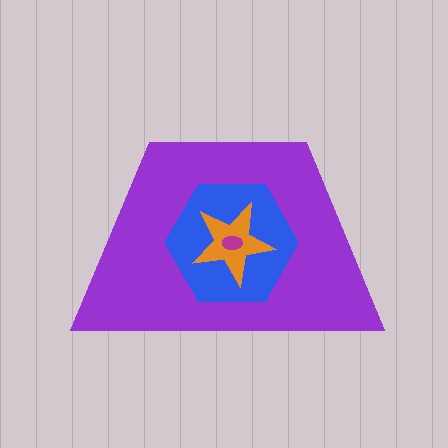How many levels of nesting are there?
4.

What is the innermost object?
The magenta ellipse.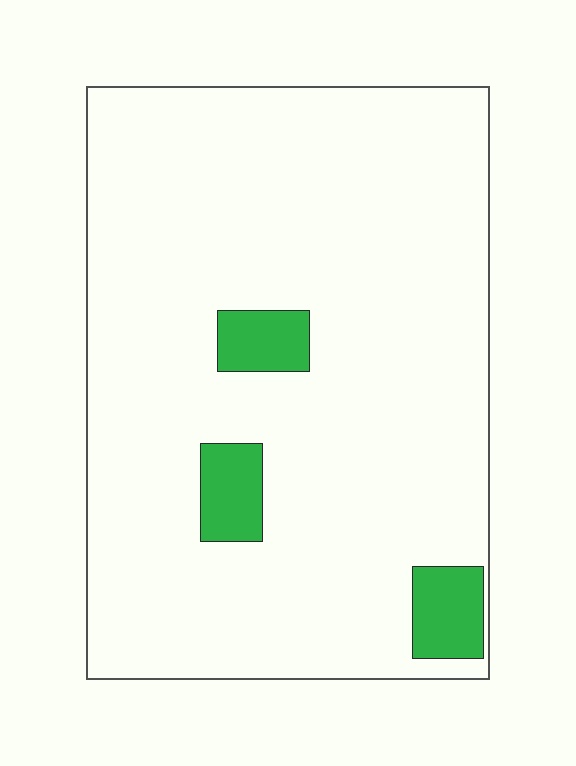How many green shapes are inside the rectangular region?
3.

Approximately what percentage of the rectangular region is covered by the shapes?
Approximately 10%.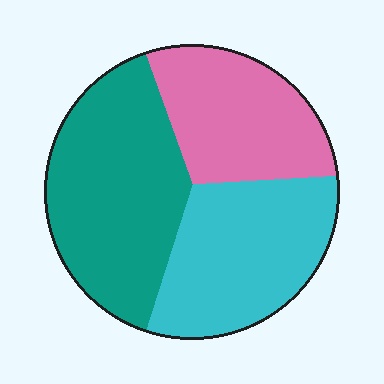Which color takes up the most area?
Teal, at roughly 40%.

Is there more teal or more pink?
Teal.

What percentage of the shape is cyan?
Cyan takes up about one third (1/3) of the shape.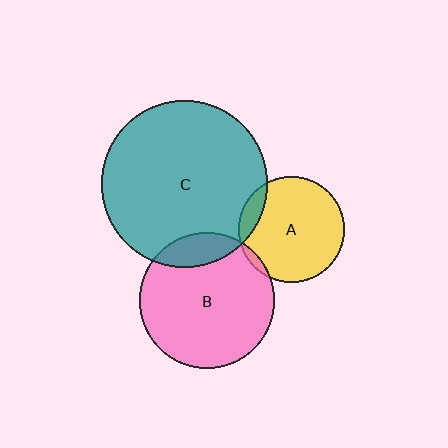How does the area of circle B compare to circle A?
Approximately 1.6 times.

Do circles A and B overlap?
Yes.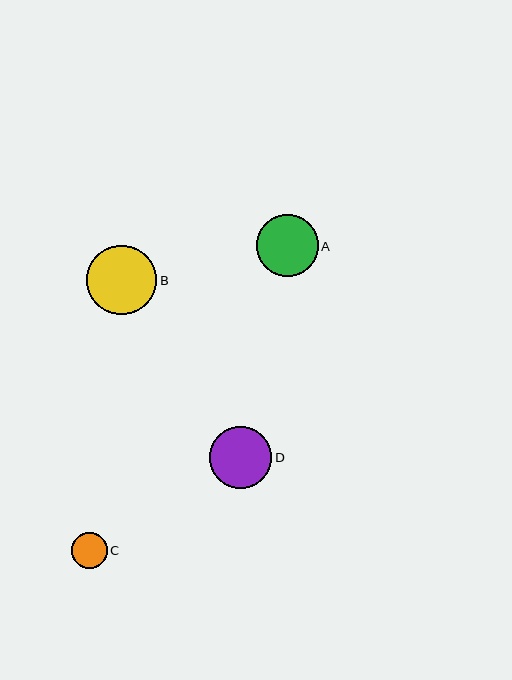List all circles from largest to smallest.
From largest to smallest: B, D, A, C.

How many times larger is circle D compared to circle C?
Circle D is approximately 1.7 times the size of circle C.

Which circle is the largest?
Circle B is the largest with a size of approximately 70 pixels.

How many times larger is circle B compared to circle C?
Circle B is approximately 1.9 times the size of circle C.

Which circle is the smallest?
Circle C is the smallest with a size of approximately 36 pixels.